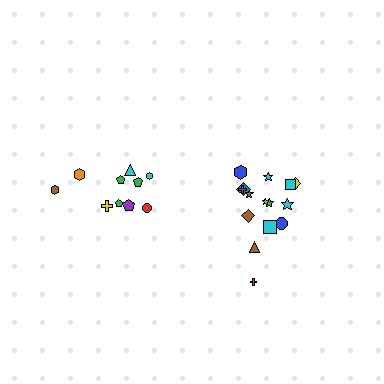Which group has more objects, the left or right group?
The right group.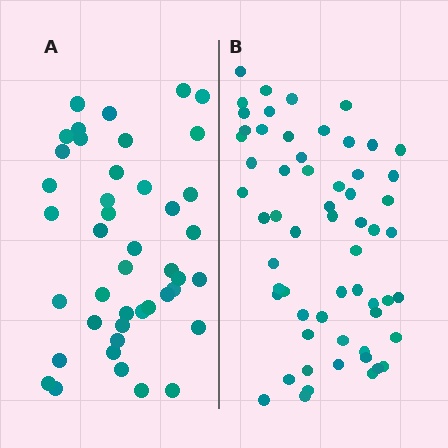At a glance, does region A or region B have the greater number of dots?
Region B (the right region) has more dots.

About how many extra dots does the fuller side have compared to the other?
Region B has approximately 15 more dots than region A.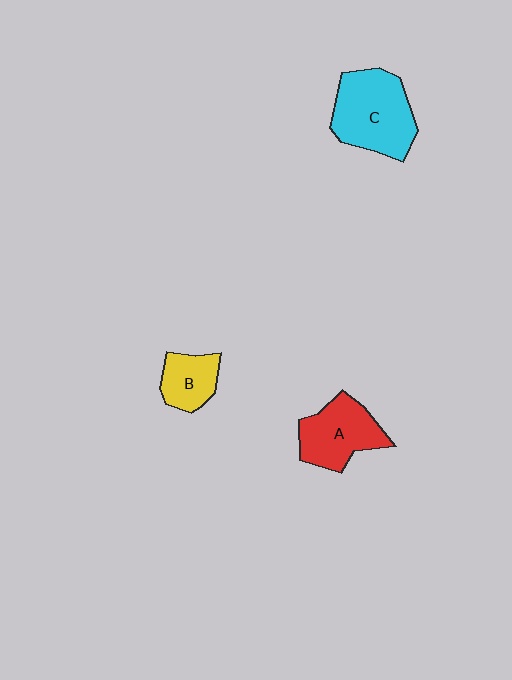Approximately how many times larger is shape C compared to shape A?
Approximately 1.3 times.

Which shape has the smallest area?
Shape B (yellow).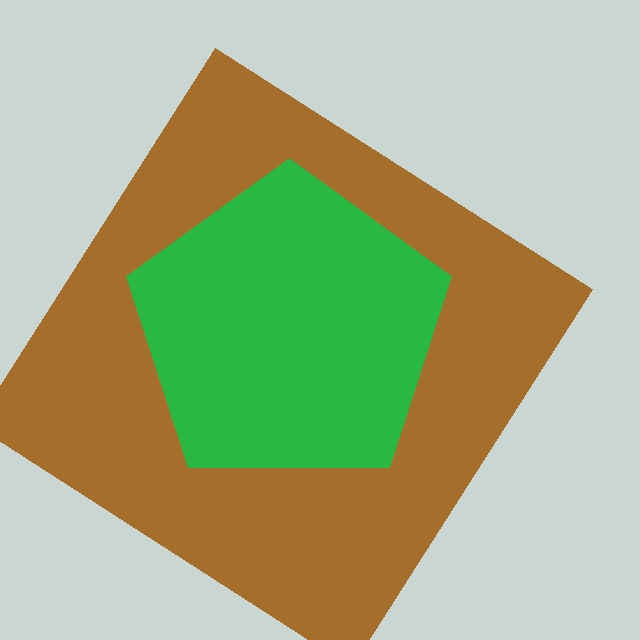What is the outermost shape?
The brown diamond.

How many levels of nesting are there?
2.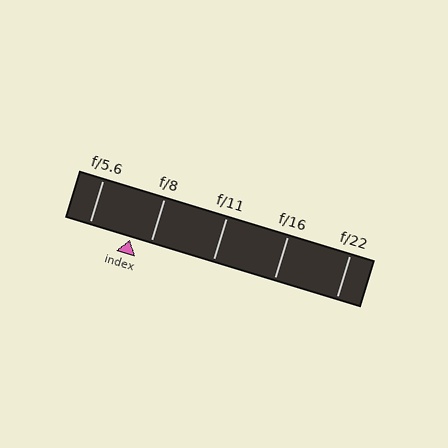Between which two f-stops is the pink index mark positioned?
The index mark is between f/5.6 and f/8.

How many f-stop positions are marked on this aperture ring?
There are 5 f-stop positions marked.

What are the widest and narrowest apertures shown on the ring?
The widest aperture shown is f/5.6 and the narrowest is f/22.